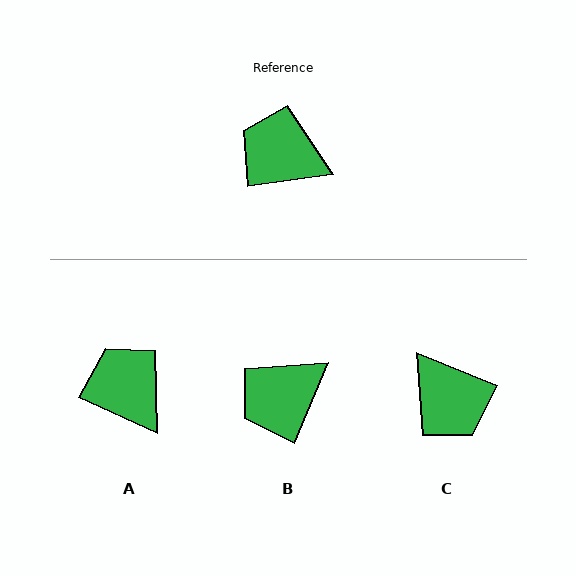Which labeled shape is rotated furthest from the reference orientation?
C, about 150 degrees away.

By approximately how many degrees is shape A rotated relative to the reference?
Approximately 32 degrees clockwise.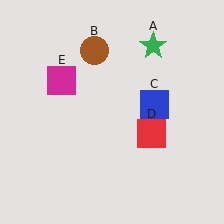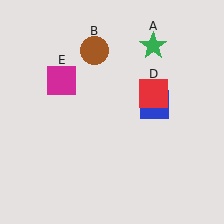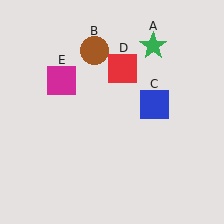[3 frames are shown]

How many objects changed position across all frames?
1 object changed position: red square (object D).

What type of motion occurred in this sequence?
The red square (object D) rotated counterclockwise around the center of the scene.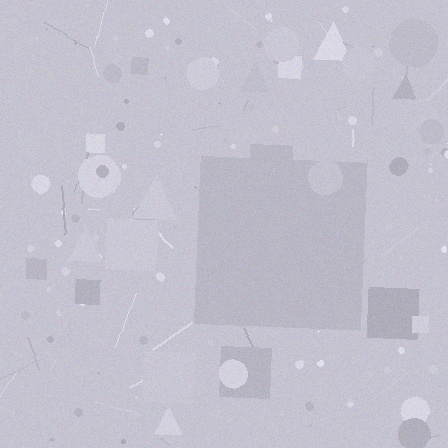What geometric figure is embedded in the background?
A square is embedded in the background.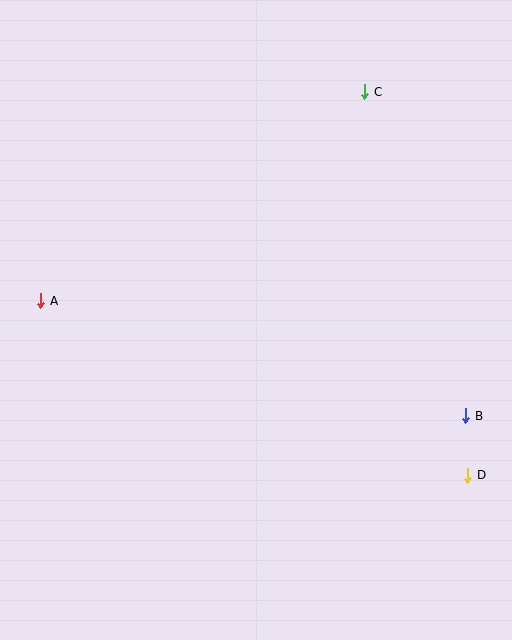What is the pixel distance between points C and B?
The distance between C and B is 339 pixels.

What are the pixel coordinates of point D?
Point D is at (468, 475).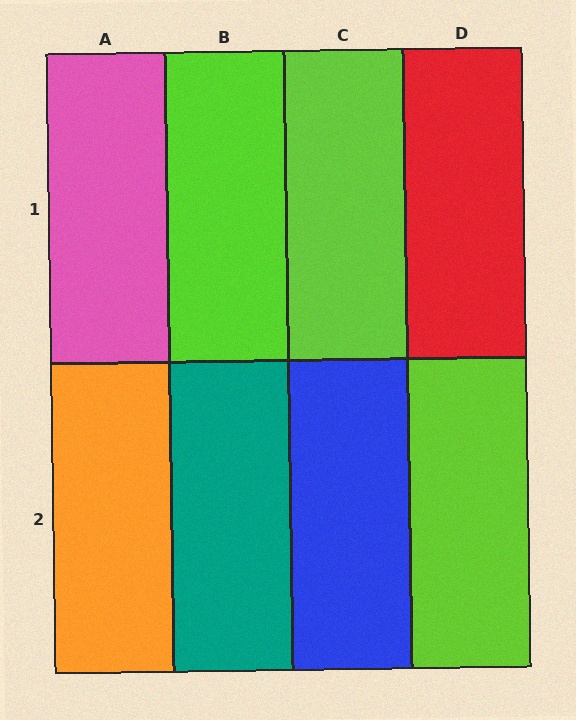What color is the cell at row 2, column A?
Orange.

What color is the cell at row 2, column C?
Blue.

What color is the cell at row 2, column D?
Lime.